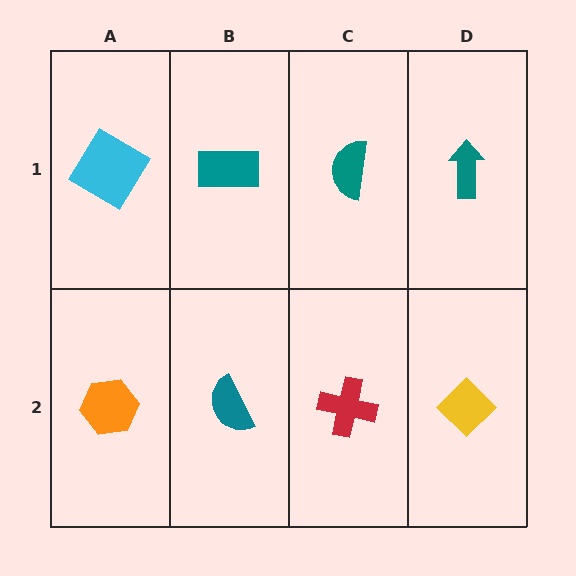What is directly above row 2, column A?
A cyan diamond.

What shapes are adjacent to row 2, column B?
A teal rectangle (row 1, column B), an orange hexagon (row 2, column A), a red cross (row 2, column C).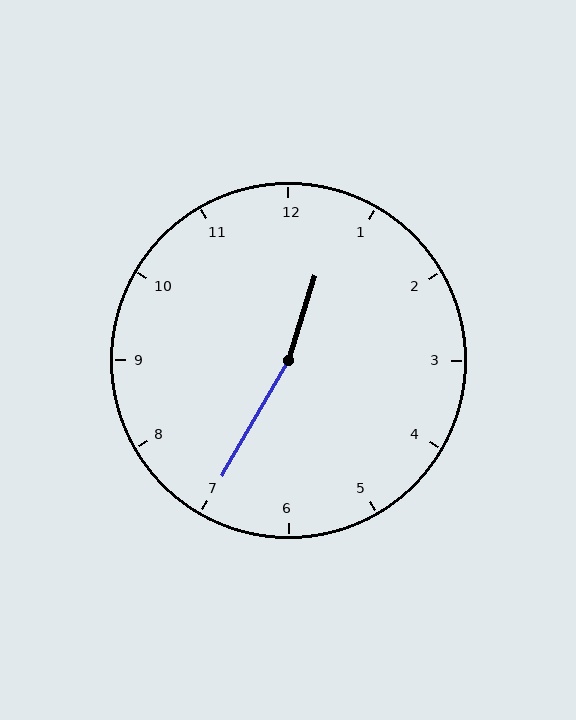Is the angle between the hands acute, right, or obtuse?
It is obtuse.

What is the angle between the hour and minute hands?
Approximately 168 degrees.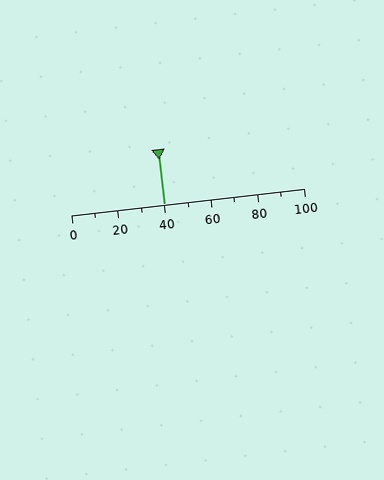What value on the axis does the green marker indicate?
The marker indicates approximately 40.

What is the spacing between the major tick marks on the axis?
The major ticks are spaced 20 apart.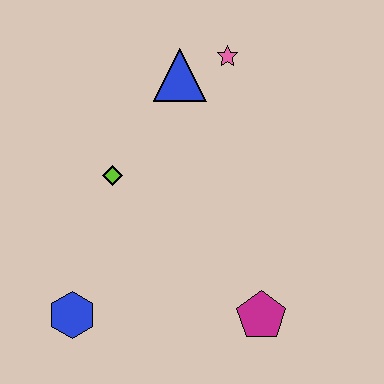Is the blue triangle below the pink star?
Yes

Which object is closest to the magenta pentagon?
The blue hexagon is closest to the magenta pentagon.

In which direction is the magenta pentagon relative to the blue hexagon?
The magenta pentagon is to the right of the blue hexagon.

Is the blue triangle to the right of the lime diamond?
Yes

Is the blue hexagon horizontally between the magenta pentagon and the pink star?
No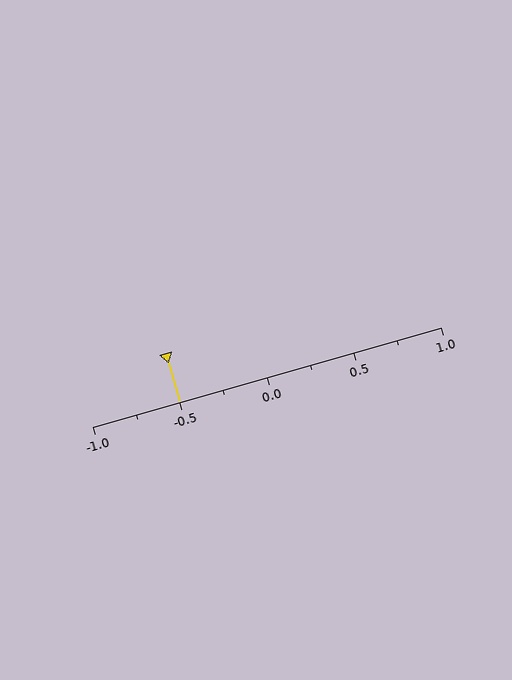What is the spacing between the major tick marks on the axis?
The major ticks are spaced 0.5 apart.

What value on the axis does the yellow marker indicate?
The marker indicates approximately -0.5.